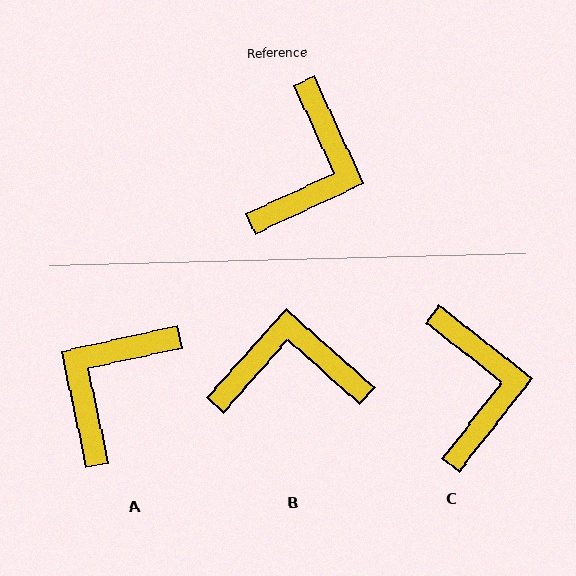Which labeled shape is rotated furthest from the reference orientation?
A, about 167 degrees away.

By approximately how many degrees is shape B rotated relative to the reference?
Approximately 114 degrees counter-clockwise.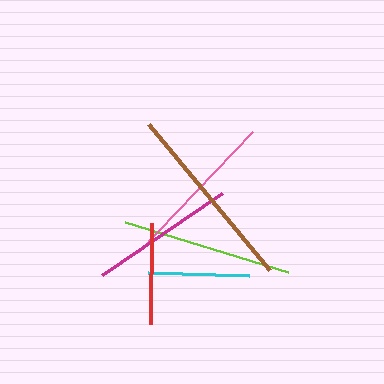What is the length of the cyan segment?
The cyan segment is approximately 102 pixels long.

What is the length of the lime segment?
The lime segment is approximately 171 pixels long.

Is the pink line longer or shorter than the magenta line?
The pink line is longer than the magenta line.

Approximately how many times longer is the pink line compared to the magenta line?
The pink line is approximately 1.1 times the length of the magenta line.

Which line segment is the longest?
The brown line is the longest at approximately 189 pixels.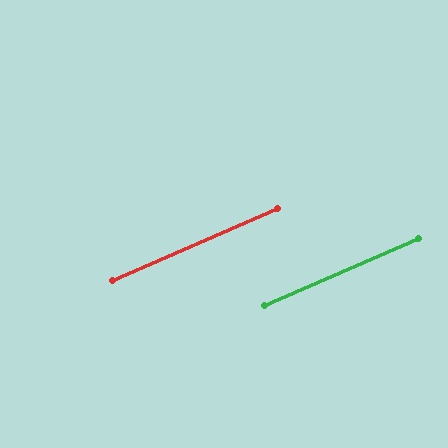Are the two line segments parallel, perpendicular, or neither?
Parallel — their directions differ by only 0.2°.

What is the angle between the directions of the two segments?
Approximately 0 degrees.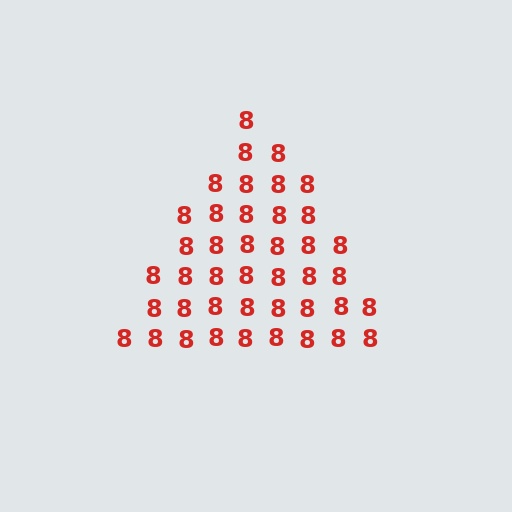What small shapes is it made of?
It is made of small digit 8's.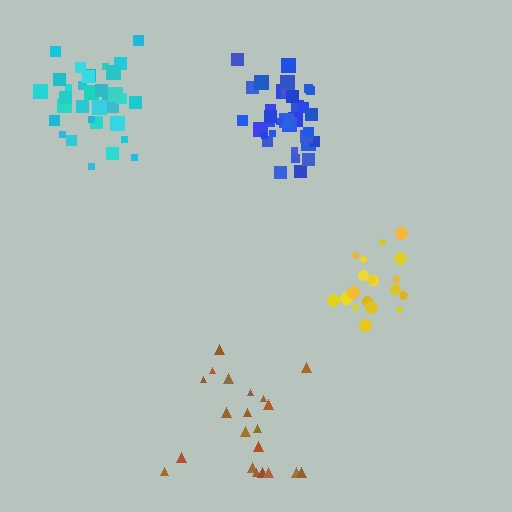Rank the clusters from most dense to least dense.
blue, yellow, cyan, brown.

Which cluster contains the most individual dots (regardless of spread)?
Blue (35).